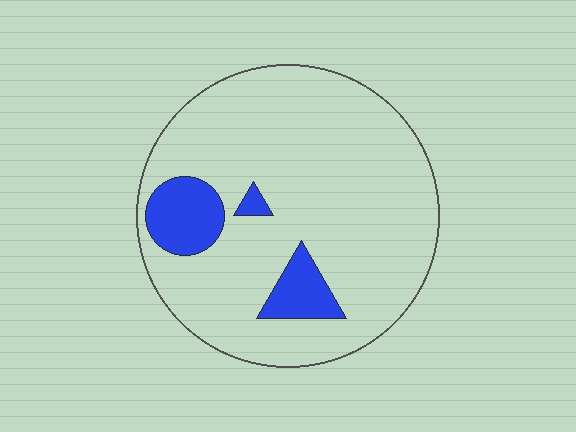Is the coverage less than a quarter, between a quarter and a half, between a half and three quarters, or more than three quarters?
Less than a quarter.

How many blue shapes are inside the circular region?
3.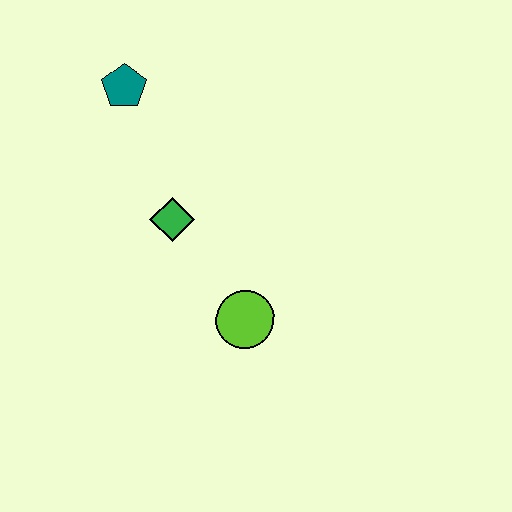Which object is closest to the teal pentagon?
The green diamond is closest to the teal pentagon.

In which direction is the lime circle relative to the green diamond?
The lime circle is below the green diamond.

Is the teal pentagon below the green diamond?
No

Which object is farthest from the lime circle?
The teal pentagon is farthest from the lime circle.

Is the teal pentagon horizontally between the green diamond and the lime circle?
No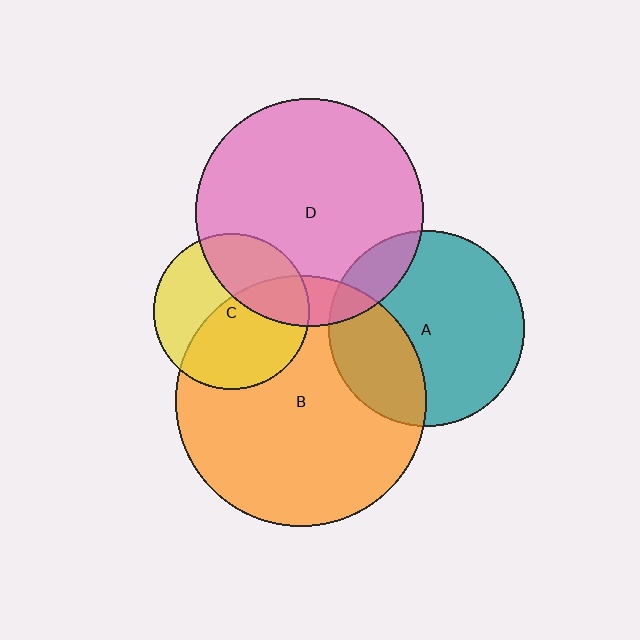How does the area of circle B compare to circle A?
Approximately 1.6 times.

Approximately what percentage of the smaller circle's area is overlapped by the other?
Approximately 15%.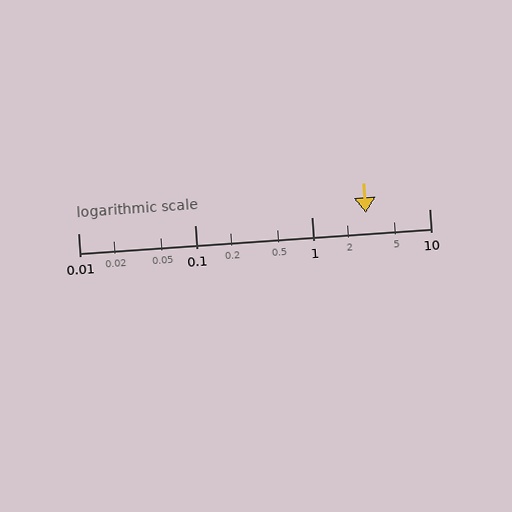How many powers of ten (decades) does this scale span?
The scale spans 3 decades, from 0.01 to 10.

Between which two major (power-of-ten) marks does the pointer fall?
The pointer is between 1 and 10.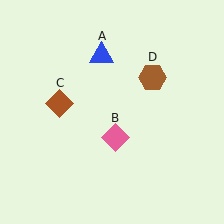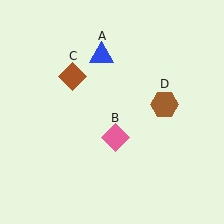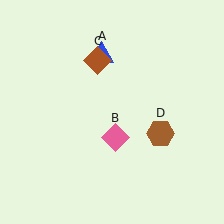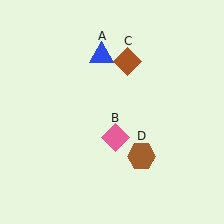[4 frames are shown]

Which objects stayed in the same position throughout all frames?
Blue triangle (object A) and pink diamond (object B) remained stationary.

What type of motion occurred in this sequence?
The brown diamond (object C), brown hexagon (object D) rotated clockwise around the center of the scene.